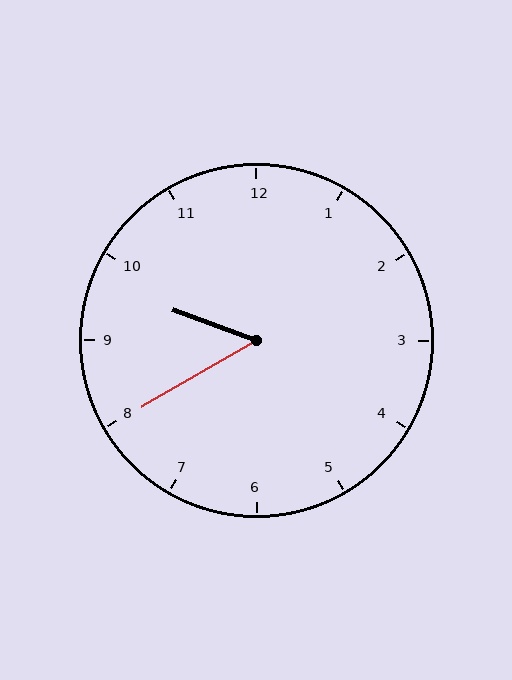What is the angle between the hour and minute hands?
Approximately 50 degrees.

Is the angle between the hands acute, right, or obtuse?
It is acute.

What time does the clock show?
9:40.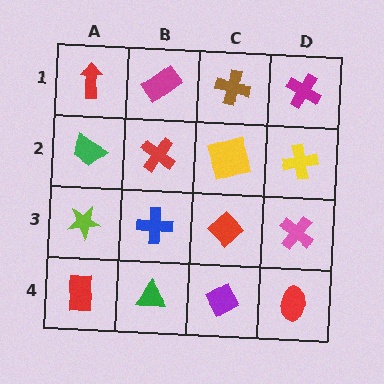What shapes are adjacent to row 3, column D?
A yellow cross (row 2, column D), a red ellipse (row 4, column D), a red diamond (row 3, column C).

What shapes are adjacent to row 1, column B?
A red cross (row 2, column B), a red arrow (row 1, column A), a brown cross (row 1, column C).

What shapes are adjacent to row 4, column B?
A blue cross (row 3, column B), a red rectangle (row 4, column A), a purple diamond (row 4, column C).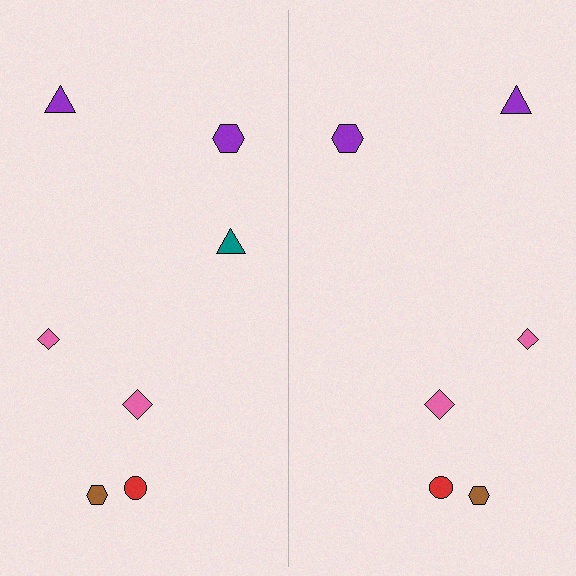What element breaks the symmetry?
A teal triangle is missing from the right side.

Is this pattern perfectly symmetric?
No, the pattern is not perfectly symmetric. A teal triangle is missing from the right side.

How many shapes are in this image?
There are 13 shapes in this image.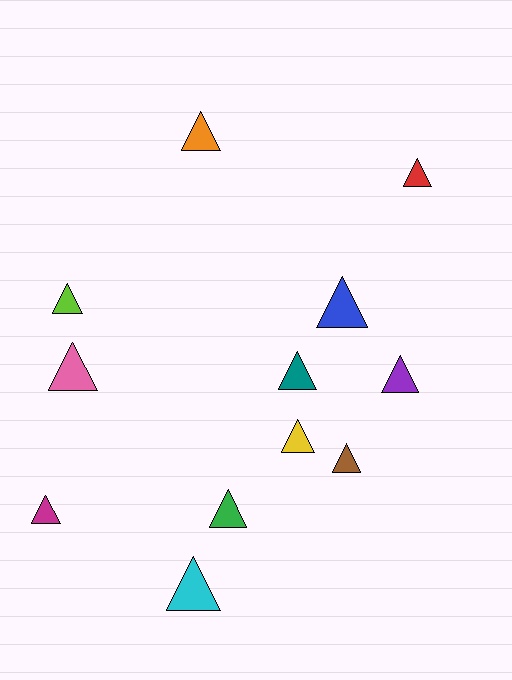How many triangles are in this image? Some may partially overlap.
There are 12 triangles.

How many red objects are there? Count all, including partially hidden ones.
There is 1 red object.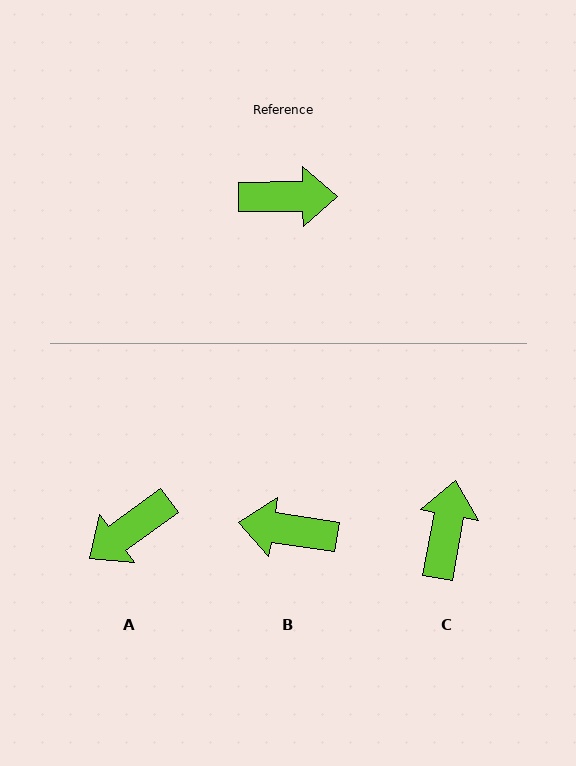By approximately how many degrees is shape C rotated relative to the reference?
Approximately 79 degrees counter-clockwise.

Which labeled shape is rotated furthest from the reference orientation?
B, about 171 degrees away.